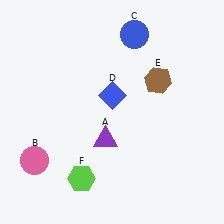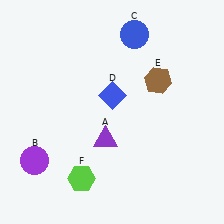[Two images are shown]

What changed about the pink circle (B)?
In Image 1, B is pink. In Image 2, it changed to purple.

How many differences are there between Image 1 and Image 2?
There is 1 difference between the two images.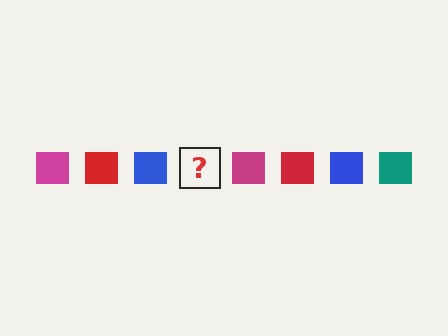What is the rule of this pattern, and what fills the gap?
The rule is that the pattern cycles through magenta, red, blue, teal squares. The gap should be filled with a teal square.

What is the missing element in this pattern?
The missing element is a teal square.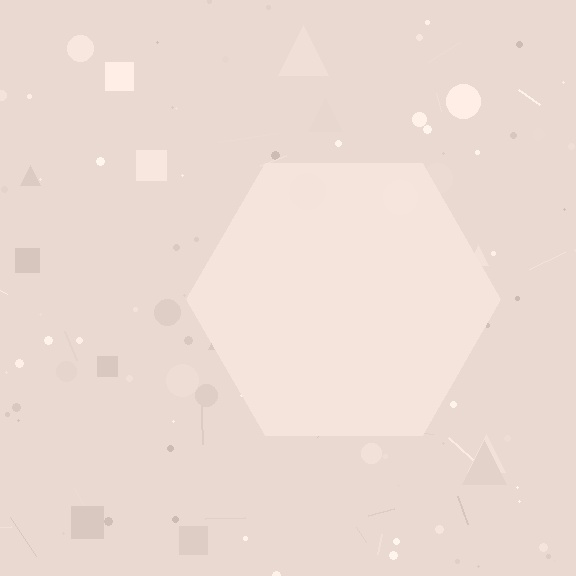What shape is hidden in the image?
A hexagon is hidden in the image.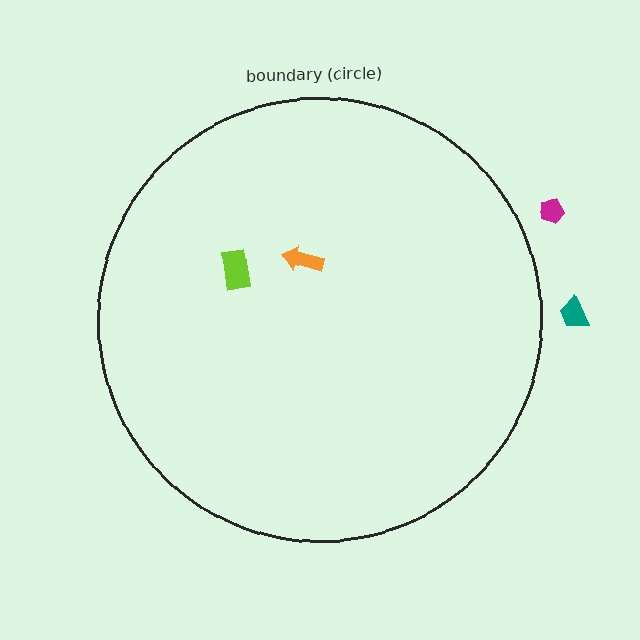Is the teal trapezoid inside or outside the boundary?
Outside.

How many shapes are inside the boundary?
2 inside, 2 outside.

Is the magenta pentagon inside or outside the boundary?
Outside.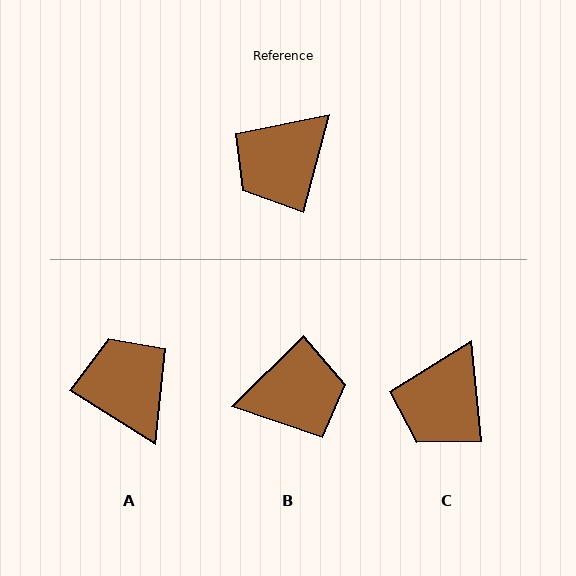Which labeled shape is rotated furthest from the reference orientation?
B, about 149 degrees away.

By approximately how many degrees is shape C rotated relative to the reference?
Approximately 21 degrees counter-clockwise.